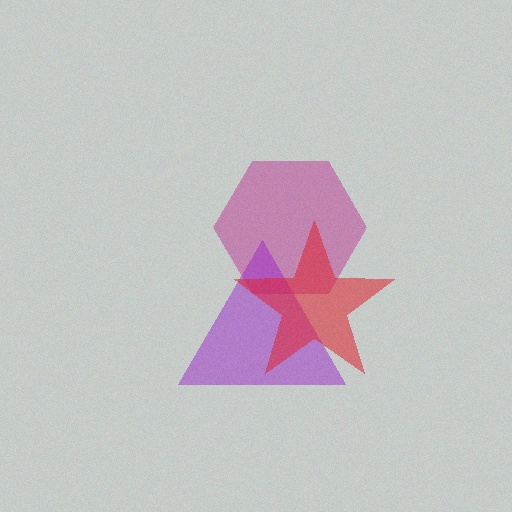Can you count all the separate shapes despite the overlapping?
Yes, there are 3 separate shapes.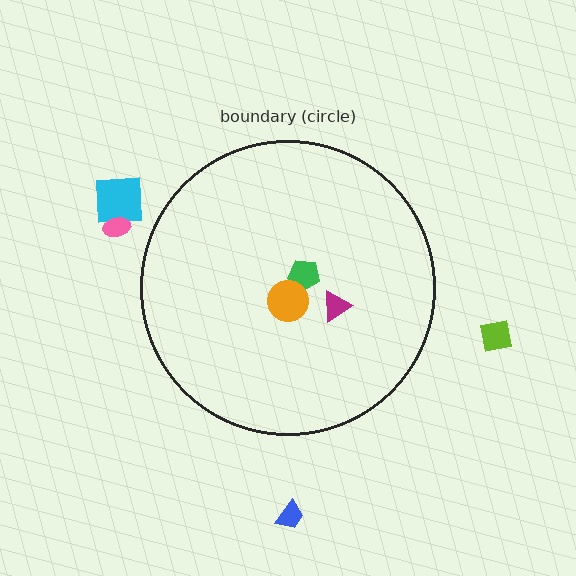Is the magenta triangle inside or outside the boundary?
Inside.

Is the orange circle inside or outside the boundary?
Inside.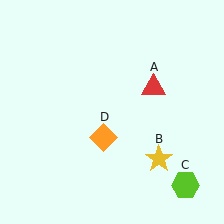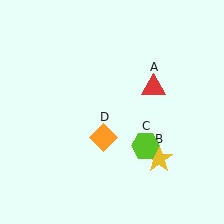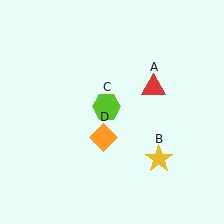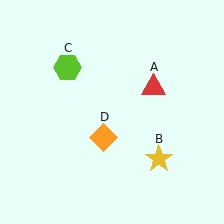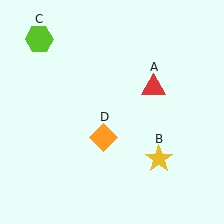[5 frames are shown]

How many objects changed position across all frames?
1 object changed position: lime hexagon (object C).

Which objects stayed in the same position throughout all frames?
Red triangle (object A) and yellow star (object B) and orange diamond (object D) remained stationary.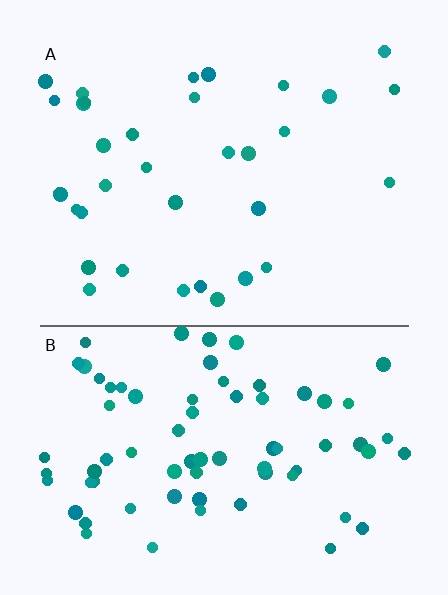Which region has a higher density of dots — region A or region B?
B (the bottom).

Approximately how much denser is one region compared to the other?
Approximately 2.2× — region B over region A.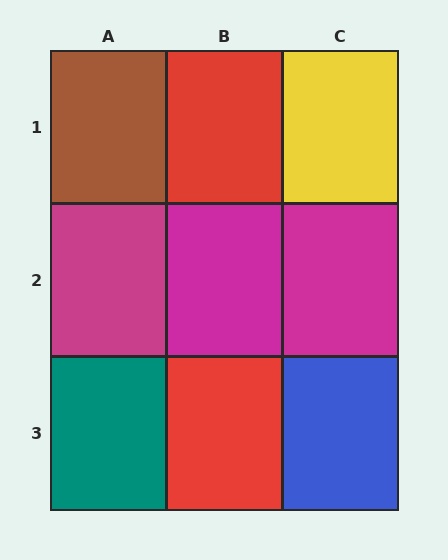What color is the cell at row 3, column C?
Blue.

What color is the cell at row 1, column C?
Yellow.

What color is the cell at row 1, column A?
Brown.